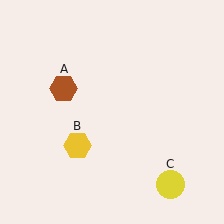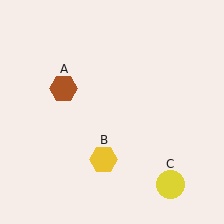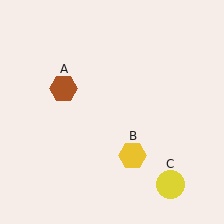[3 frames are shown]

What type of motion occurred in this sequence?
The yellow hexagon (object B) rotated counterclockwise around the center of the scene.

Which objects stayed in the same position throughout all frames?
Brown hexagon (object A) and yellow circle (object C) remained stationary.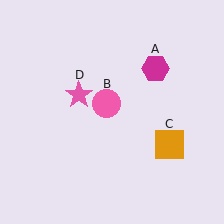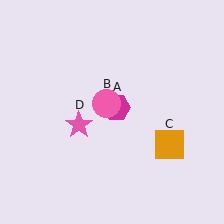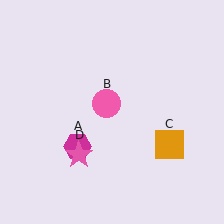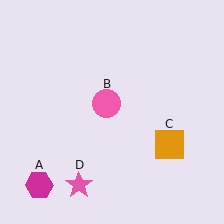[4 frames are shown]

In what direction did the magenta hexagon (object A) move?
The magenta hexagon (object A) moved down and to the left.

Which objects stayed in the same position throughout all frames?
Pink circle (object B) and orange square (object C) remained stationary.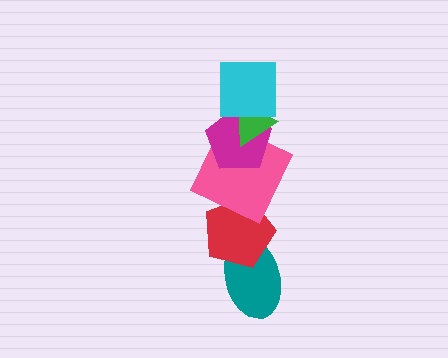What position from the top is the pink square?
The pink square is 4th from the top.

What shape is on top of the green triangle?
The cyan square is on top of the green triangle.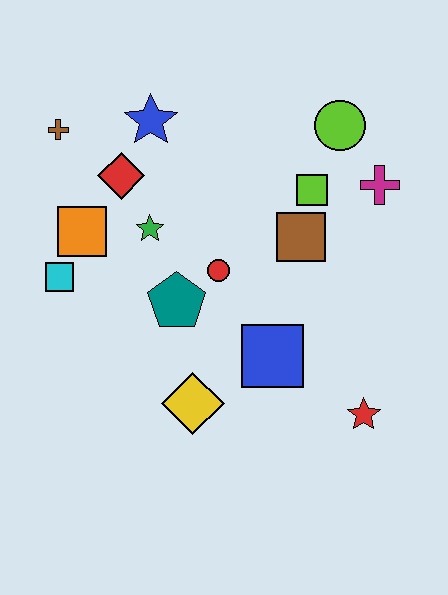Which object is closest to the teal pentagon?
The red circle is closest to the teal pentagon.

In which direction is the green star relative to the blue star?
The green star is below the blue star.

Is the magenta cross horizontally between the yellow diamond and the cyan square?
No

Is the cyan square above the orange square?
No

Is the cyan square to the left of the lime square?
Yes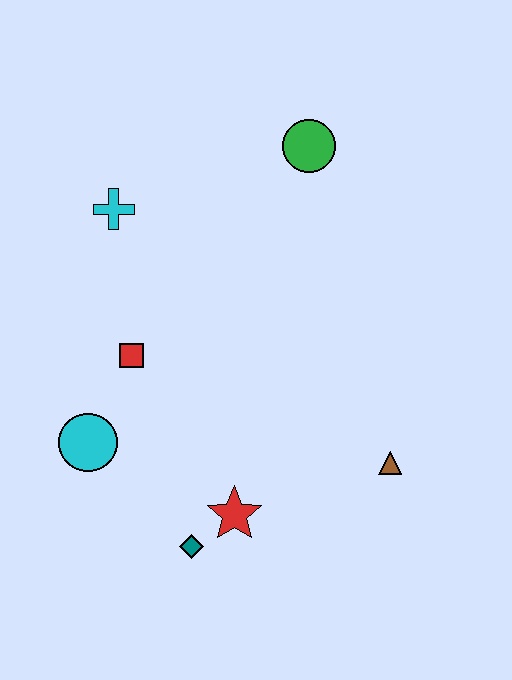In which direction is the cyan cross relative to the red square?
The cyan cross is above the red square.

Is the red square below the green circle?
Yes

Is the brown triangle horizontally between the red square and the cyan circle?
No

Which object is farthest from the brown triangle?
The cyan cross is farthest from the brown triangle.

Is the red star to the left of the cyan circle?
No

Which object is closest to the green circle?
The cyan cross is closest to the green circle.